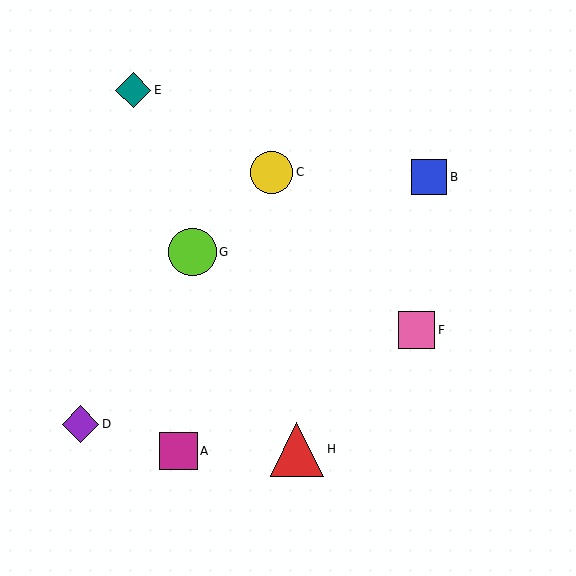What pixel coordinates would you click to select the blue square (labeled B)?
Click at (429, 177) to select the blue square B.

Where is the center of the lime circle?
The center of the lime circle is at (192, 252).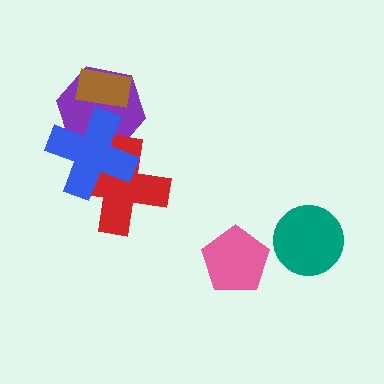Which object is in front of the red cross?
The blue cross is in front of the red cross.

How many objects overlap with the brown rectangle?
1 object overlaps with the brown rectangle.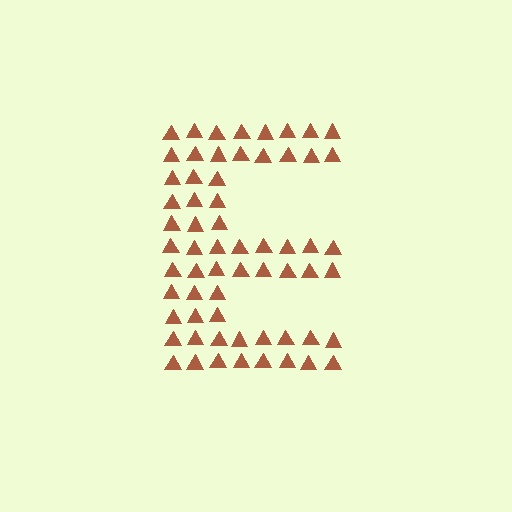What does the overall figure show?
The overall figure shows the letter E.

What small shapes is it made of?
It is made of small triangles.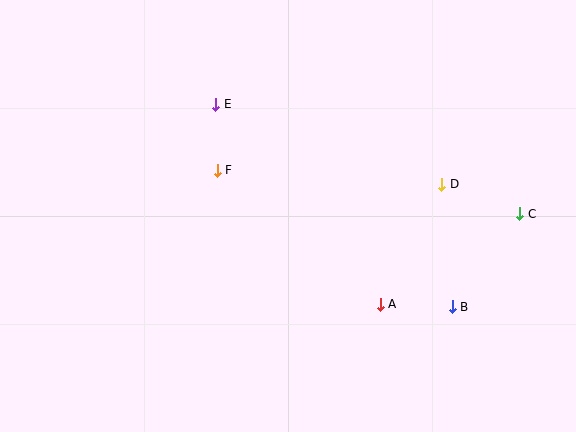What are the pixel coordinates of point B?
Point B is at (452, 307).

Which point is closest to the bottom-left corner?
Point F is closest to the bottom-left corner.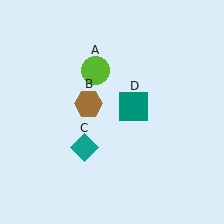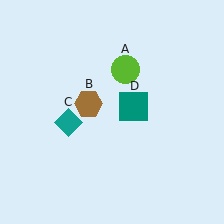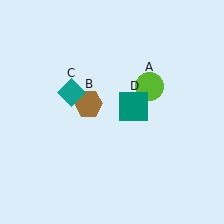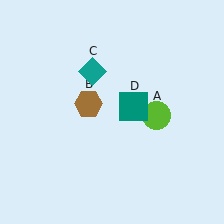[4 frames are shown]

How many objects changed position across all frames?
2 objects changed position: lime circle (object A), teal diamond (object C).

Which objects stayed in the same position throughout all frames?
Brown hexagon (object B) and teal square (object D) remained stationary.